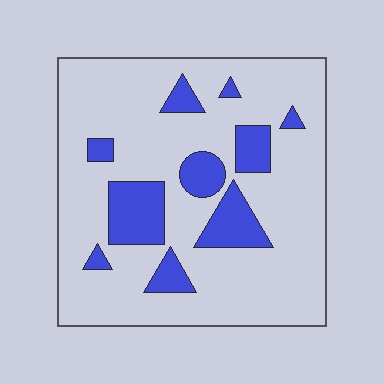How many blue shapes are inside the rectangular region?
10.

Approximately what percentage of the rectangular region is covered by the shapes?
Approximately 20%.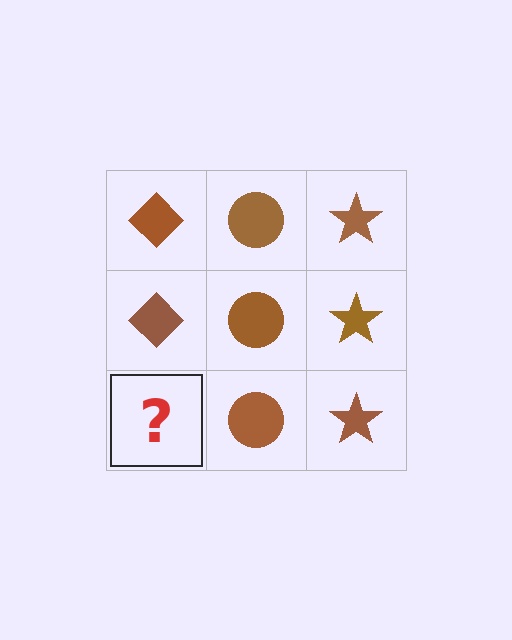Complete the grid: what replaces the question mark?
The question mark should be replaced with a brown diamond.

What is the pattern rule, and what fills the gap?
The rule is that each column has a consistent shape. The gap should be filled with a brown diamond.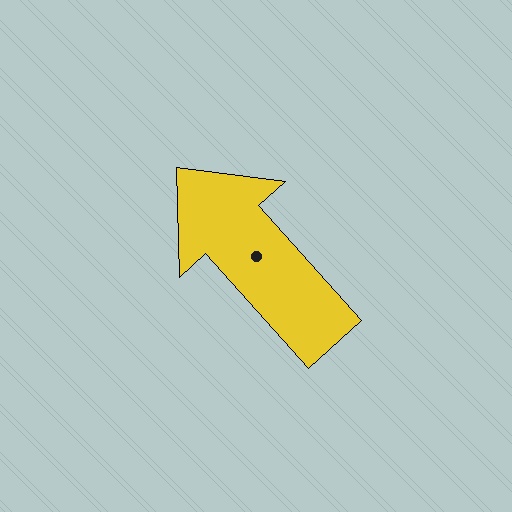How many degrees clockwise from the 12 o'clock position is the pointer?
Approximately 318 degrees.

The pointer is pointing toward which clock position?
Roughly 11 o'clock.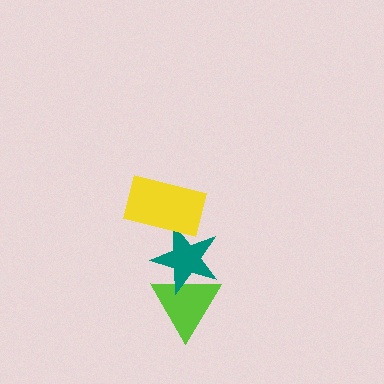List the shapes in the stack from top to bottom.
From top to bottom: the yellow rectangle, the teal star, the lime triangle.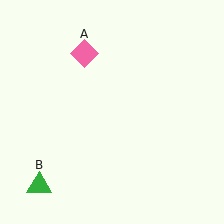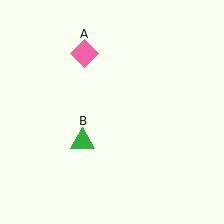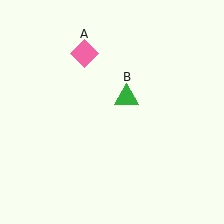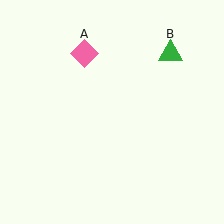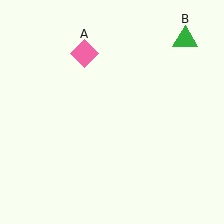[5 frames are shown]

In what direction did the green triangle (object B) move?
The green triangle (object B) moved up and to the right.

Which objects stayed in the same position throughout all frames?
Pink diamond (object A) remained stationary.